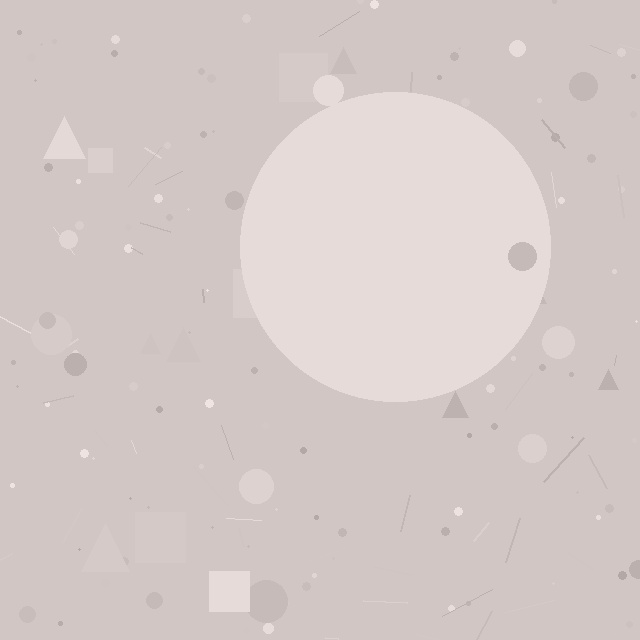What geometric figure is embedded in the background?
A circle is embedded in the background.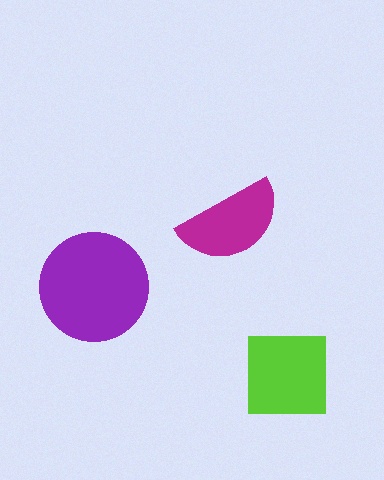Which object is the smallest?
The magenta semicircle.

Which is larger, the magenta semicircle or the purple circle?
The purple circle.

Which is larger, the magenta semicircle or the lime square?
The lime square.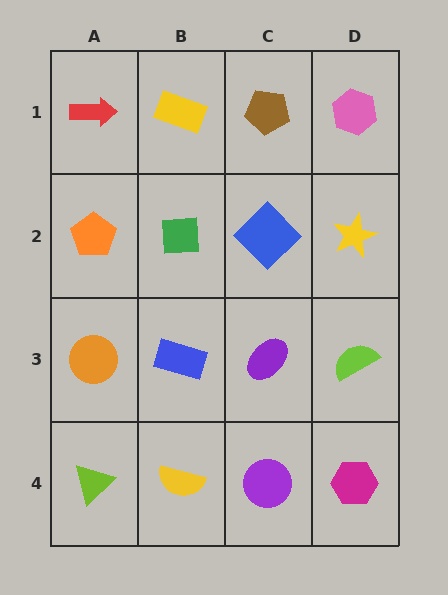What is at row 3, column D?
A lime semicircle.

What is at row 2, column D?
A yellow star.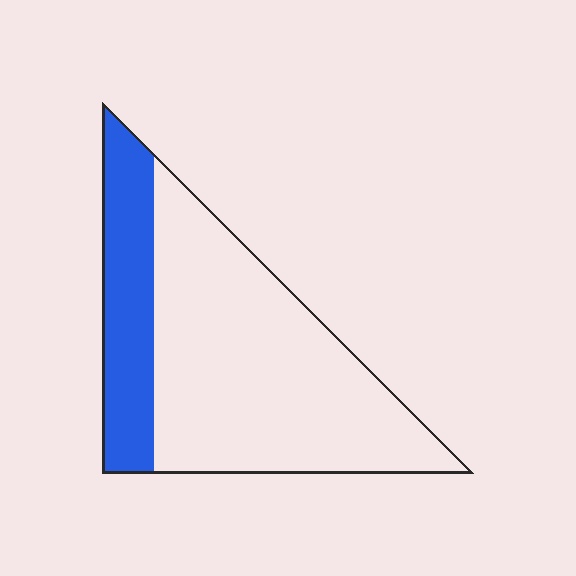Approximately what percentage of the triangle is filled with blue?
Approximately 25%.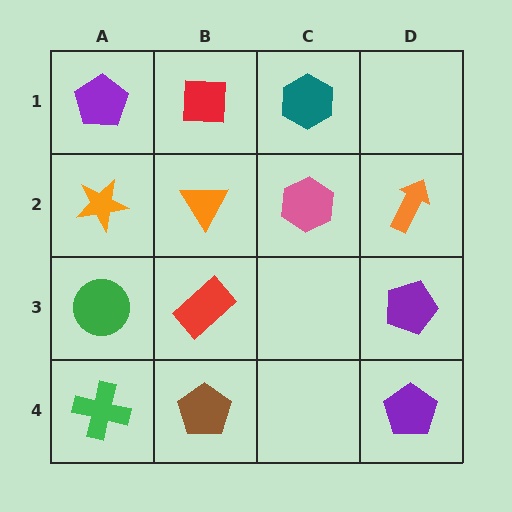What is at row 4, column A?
A green cross.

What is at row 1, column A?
A purple pentagon.